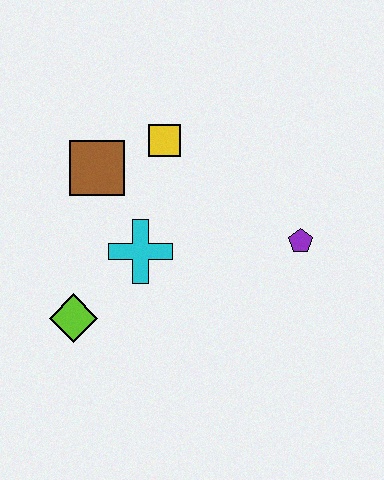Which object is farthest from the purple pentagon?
The lime diamond is farthest from the purple pentagon.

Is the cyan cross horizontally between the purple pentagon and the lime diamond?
Yes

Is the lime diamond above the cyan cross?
No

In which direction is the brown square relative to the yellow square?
The brown square is to the left of the yellow square.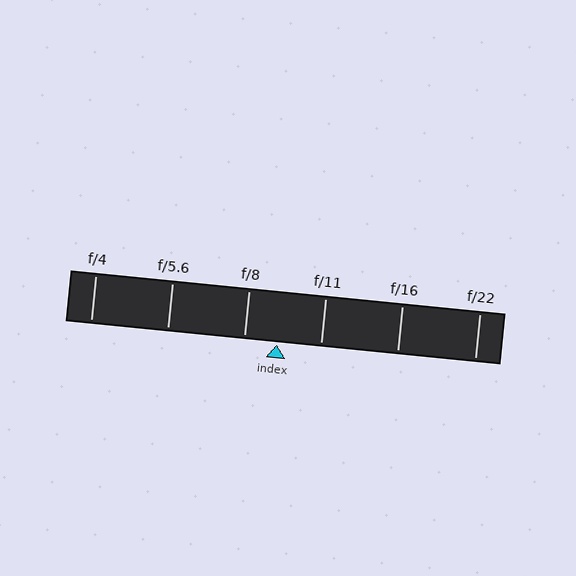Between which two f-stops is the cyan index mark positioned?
The index mark is between f/8 and f/11.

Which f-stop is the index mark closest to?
The index mark is closest to f/8.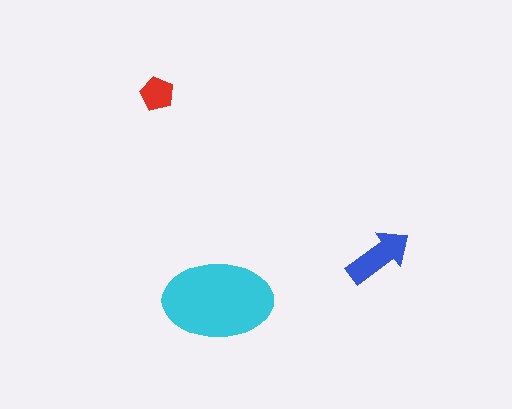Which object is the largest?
The cyan ellipse.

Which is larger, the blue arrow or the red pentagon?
The blue arrow.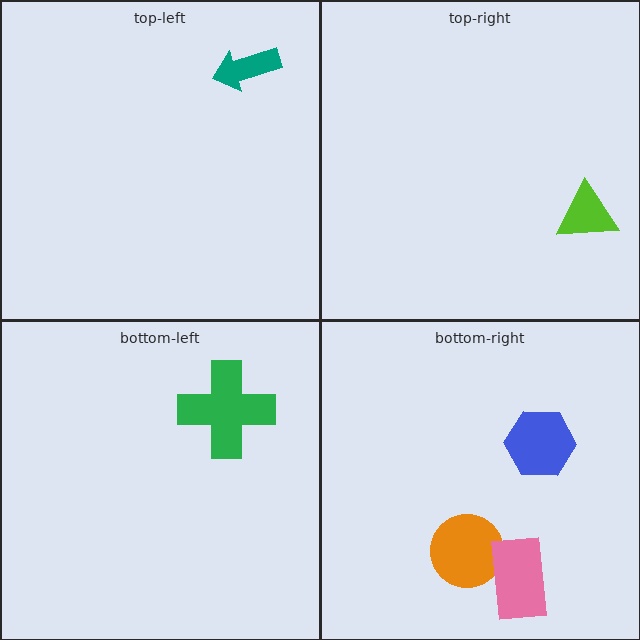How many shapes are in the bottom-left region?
1.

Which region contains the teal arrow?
The top-left region.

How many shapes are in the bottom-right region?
3.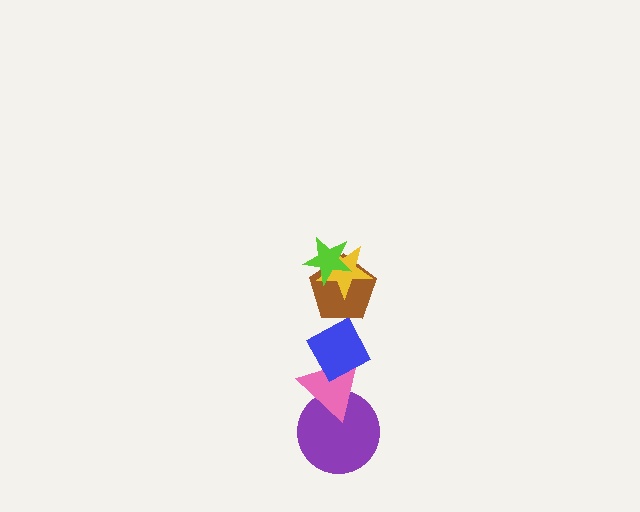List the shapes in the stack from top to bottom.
From top to bottom: the lime star, the yellow star, the brown pentagon, the blue diamond, the pink triangle, the purple circle.